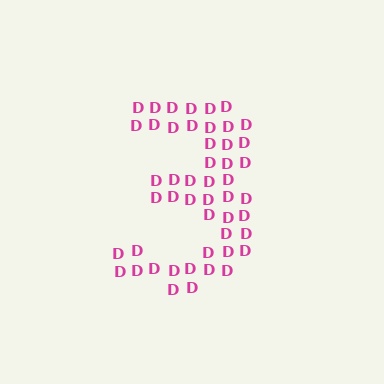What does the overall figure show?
The overall figure shows the digit 3.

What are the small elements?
The small elements are letter D's.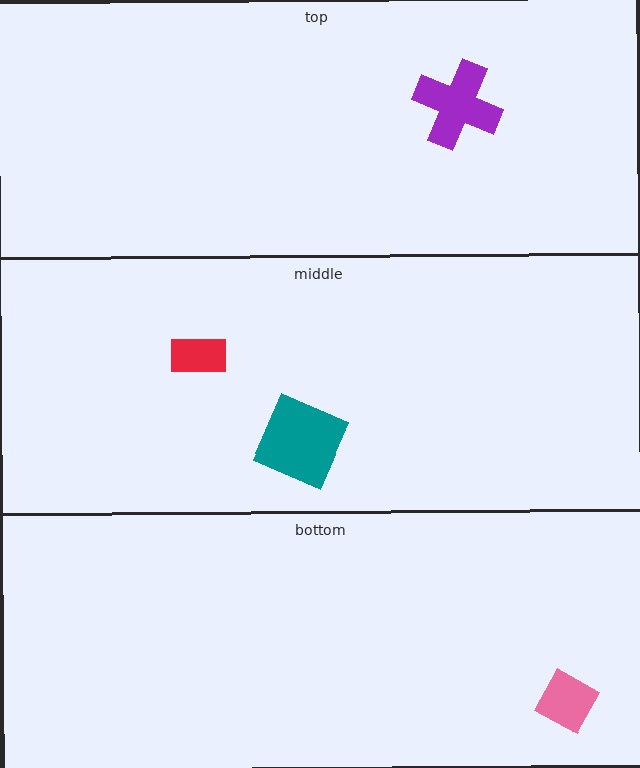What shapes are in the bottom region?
The pink diamond.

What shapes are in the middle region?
The teal square, the red rectangle.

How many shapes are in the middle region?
2.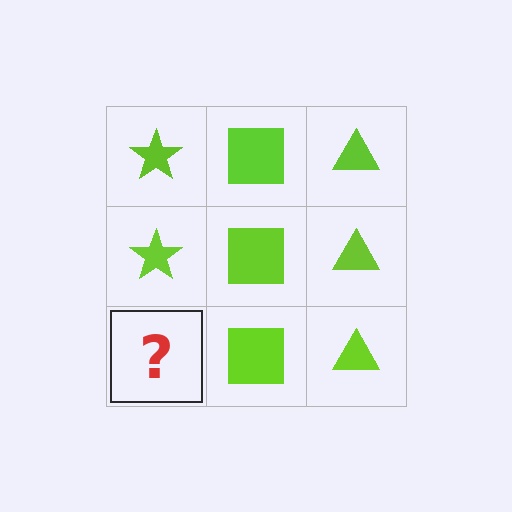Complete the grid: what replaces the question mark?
The question mark should be replaced with a lime star.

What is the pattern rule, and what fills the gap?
The rule is that each column has a consistent shape. The gap should be filled with a lime star.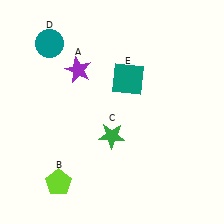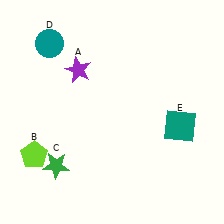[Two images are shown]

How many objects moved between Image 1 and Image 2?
3 objects moved between the two images.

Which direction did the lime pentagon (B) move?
The lime pentagon (B) moved up.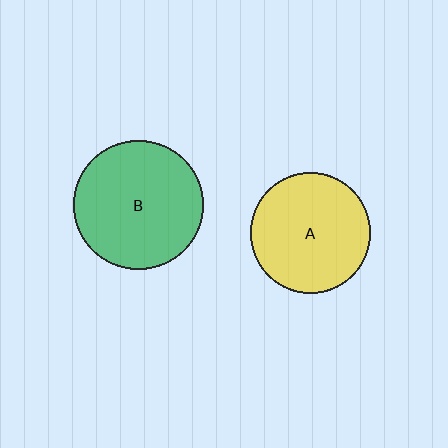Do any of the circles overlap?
No, none of the circles overlap.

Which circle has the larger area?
Circle B (green).